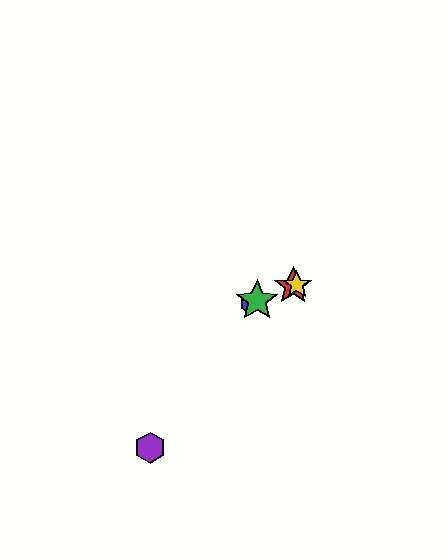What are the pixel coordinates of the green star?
The green star is at (257, 301).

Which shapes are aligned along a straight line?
The red star, the blue hexagon, the green star, the yellow star are aligned along a straight line.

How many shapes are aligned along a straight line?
4 shapes (the red star, the blue hexagon, the green star, the yellow star) are aligned along a straight line.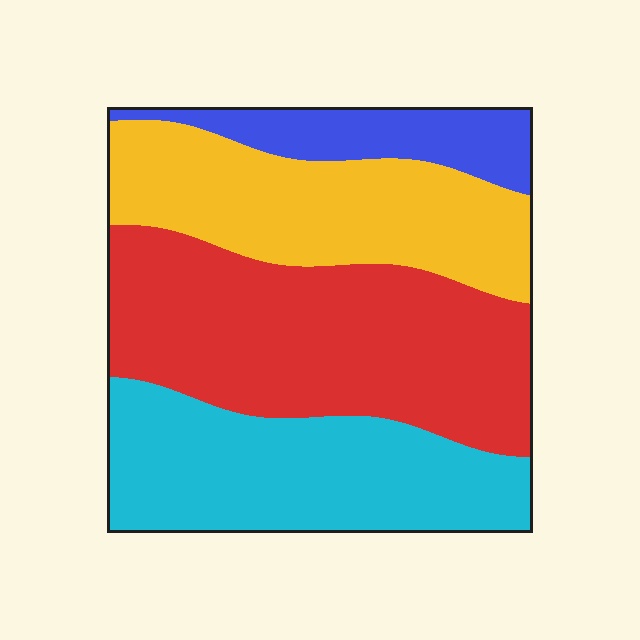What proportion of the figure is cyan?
Cyan covers roughly 25% of the figure.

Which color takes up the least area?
Blue, at roughly 10%.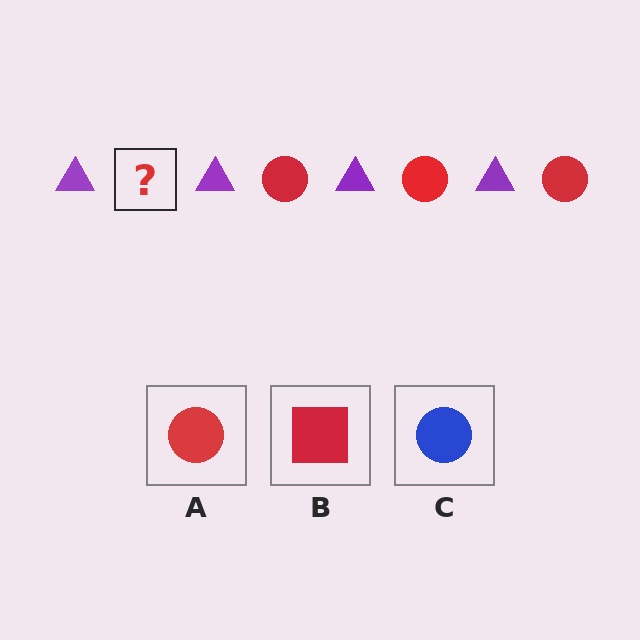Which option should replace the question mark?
Option A.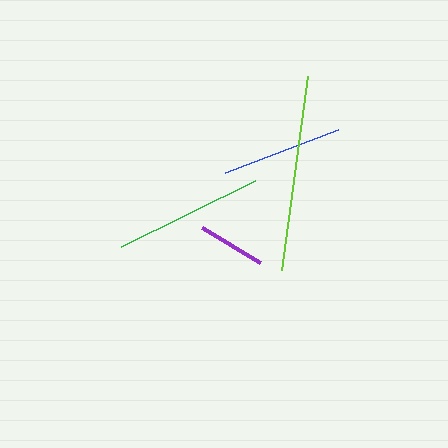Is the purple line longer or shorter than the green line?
The green line is longer than the purple line.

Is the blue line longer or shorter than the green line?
The green line is longer than the blue line.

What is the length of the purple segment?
The purple segment is approximately 68 pixels long.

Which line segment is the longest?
The lime line is the longest at approximately 196 pixels.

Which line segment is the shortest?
The purple line is the shortest at approximately 68 pixels.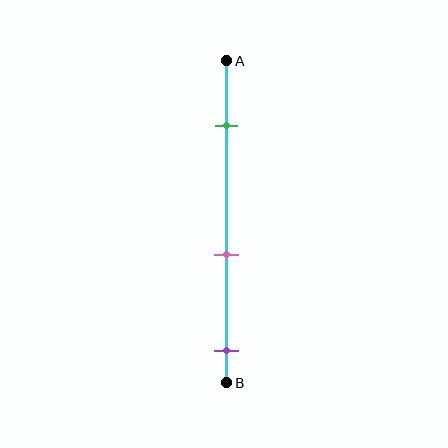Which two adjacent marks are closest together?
The pink and purple marks are the closest adjacent pair.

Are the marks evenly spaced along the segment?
Yes, the marks are approximately evenly spaced.